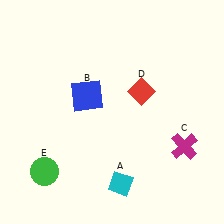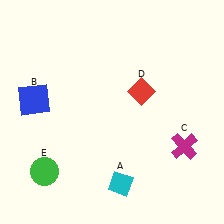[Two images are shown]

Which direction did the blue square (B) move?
The blue square (B) moved left.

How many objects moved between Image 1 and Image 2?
1 object moved between the two images.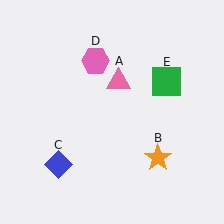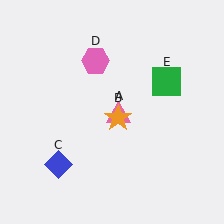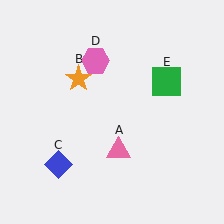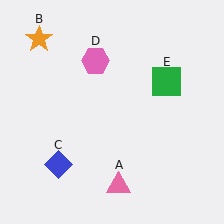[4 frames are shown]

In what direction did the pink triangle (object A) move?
The pink triangle (object A) moved down.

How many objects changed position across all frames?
2 objects changed position: pink triangle (object A), orange star (object B).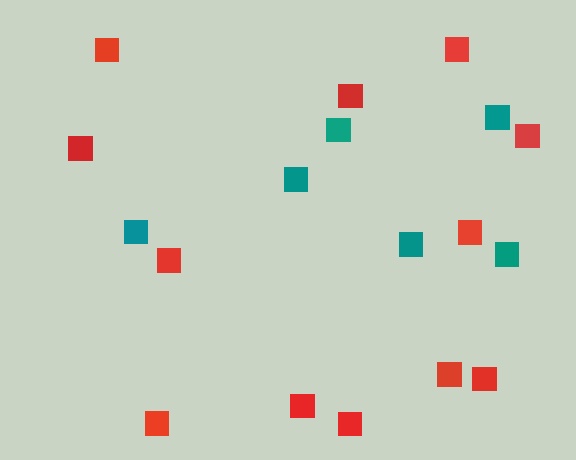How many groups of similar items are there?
There are 2 groups: one group of red squares (12) and one group of teal squares (6).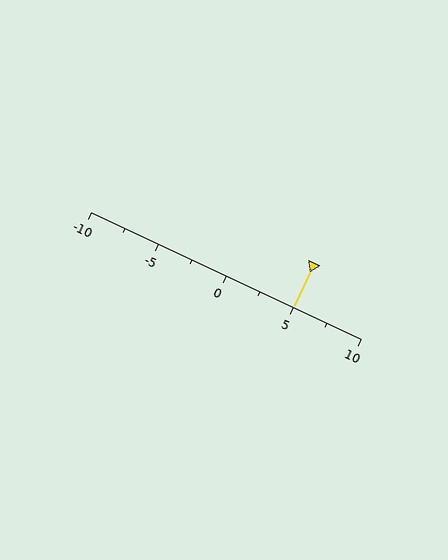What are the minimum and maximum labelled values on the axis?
The axis runs from -10 to 10.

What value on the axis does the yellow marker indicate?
The marker indicates approximately 5.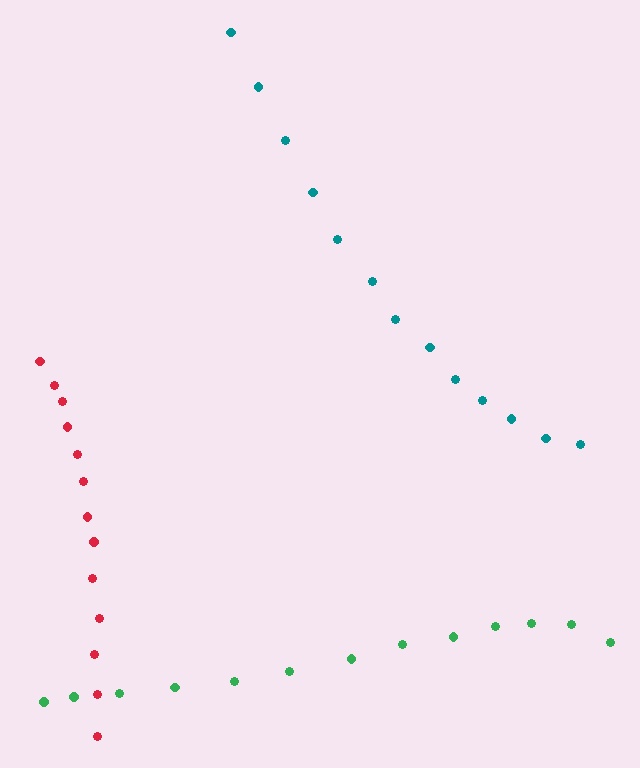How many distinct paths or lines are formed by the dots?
There are 3 distinct paths.